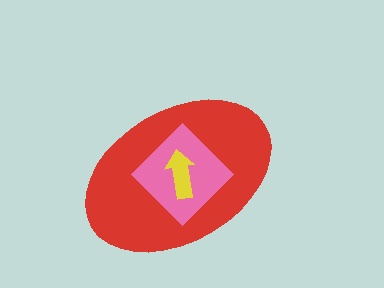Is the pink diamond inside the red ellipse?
Yes.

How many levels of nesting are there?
3.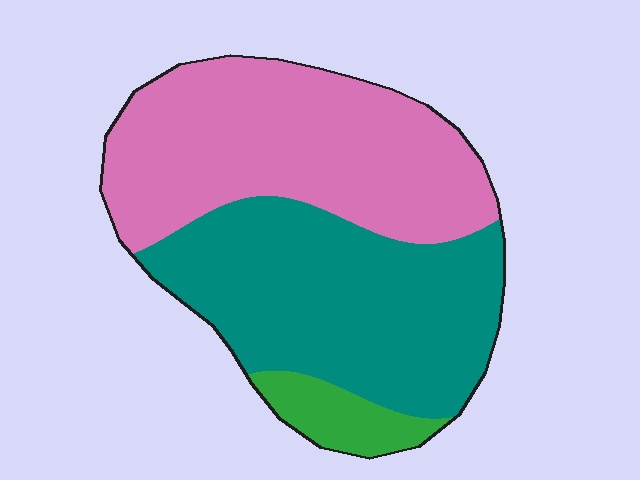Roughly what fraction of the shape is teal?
Teal takes up between a third and a half of the shape.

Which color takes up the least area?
Green, at roughly 10%.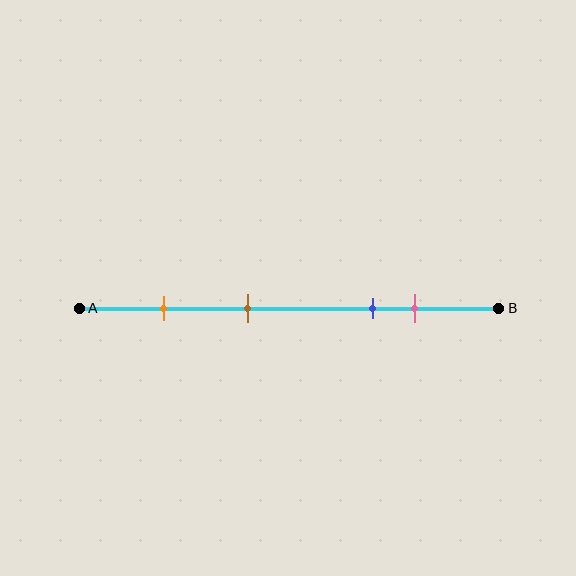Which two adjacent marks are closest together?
The blue and pink marks are the closest adjacent pair.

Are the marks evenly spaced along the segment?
No, the marks are not evenly spaced.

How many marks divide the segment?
There are 4 marks dividing the segment.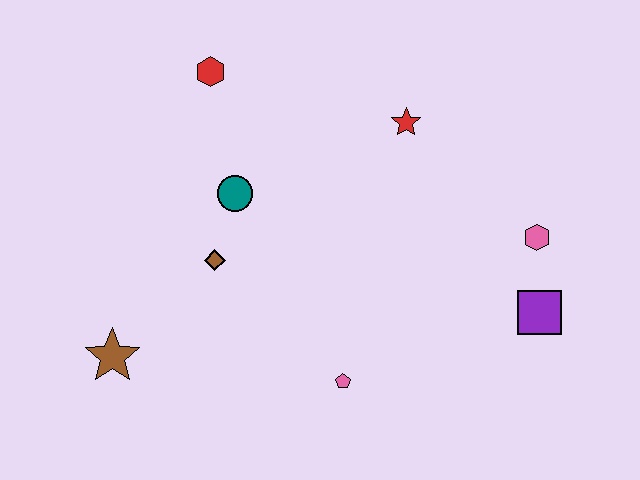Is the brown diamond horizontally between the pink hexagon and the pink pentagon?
No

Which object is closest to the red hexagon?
The teal circle is closest to the red hexagon.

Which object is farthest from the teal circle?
The purple square is farthest from the teal circle.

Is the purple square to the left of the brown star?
No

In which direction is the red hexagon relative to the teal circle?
The red hexagon is above the teal circle.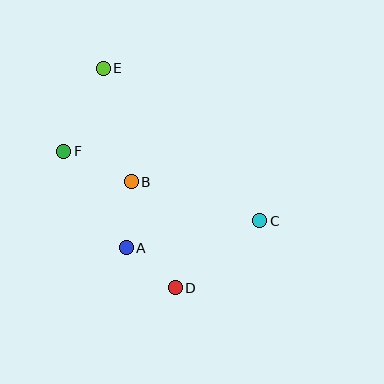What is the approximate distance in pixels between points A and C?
The distance between A and C is approximately 136 pixels.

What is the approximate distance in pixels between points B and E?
The distance between B and E is approximately 117 pixels.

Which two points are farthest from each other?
Points D and E are farthest from each other.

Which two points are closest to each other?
Points A and D are closest to each other.